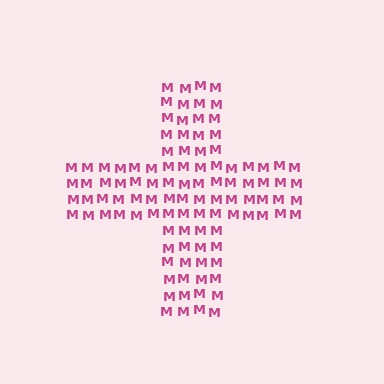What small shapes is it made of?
It is made of small letter M's.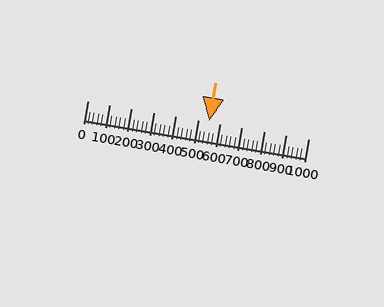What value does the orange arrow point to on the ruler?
The orange arrow points to approximately 550.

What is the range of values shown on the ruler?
The ruler shows values from 0 to 1000.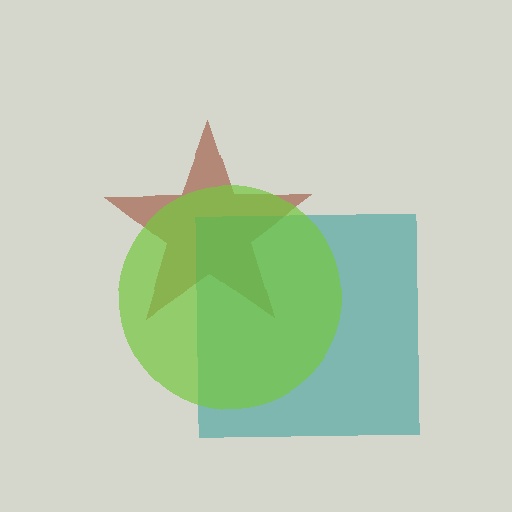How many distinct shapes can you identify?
There are 3 distinct shapes: a brown star, a teal square, a lime circle.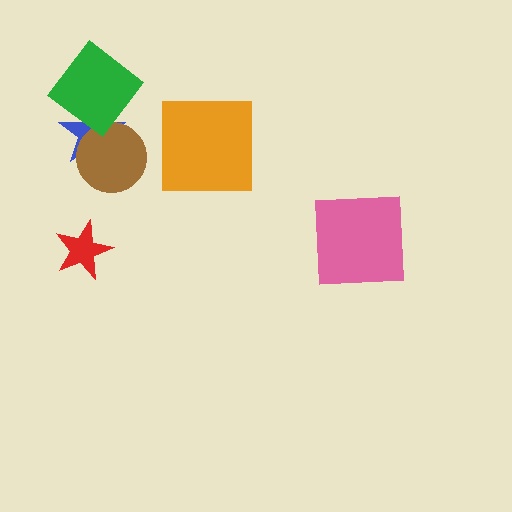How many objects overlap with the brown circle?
2 objects overlap with the brown circle.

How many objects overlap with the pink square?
0 objects overlap with the pink square.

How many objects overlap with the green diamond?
2 objects overlap with the green diamond.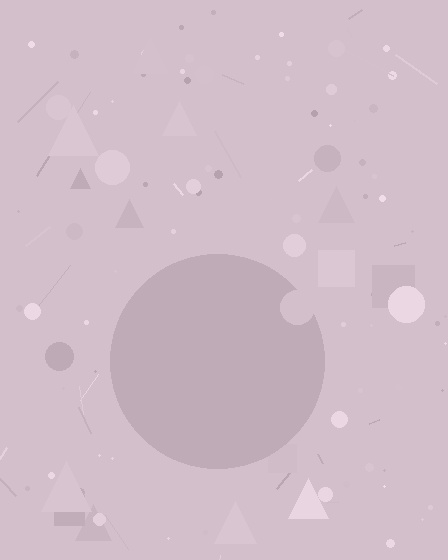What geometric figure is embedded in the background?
A circle is embedded in the background.